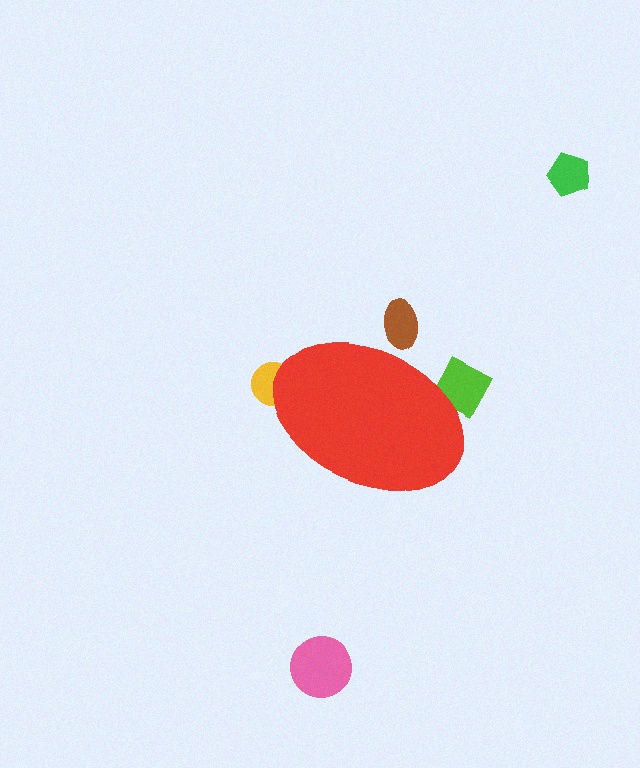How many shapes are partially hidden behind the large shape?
3 shapes are partially hidden.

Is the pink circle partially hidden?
No, the pink circle is fully visible.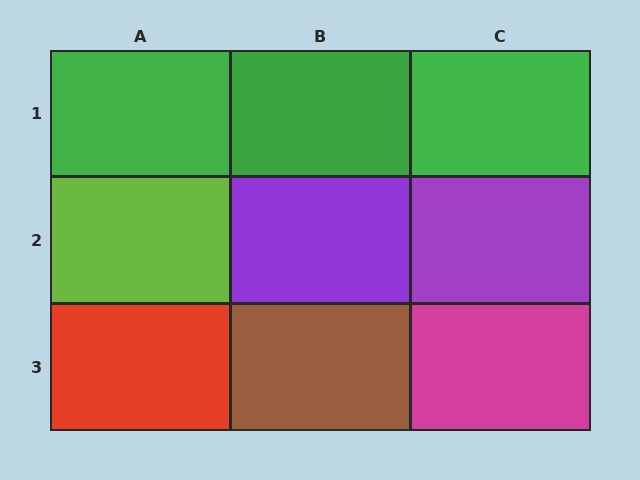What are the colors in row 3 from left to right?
Red, brown, magenta.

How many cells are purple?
2 cells are purple.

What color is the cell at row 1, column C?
Green.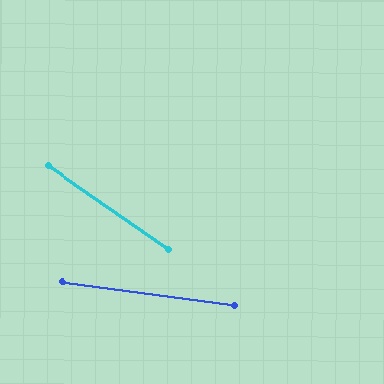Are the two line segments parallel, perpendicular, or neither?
Neither parallel nor perpendicular — they differ by about 27°.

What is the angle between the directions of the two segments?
Approximately 27 degrees.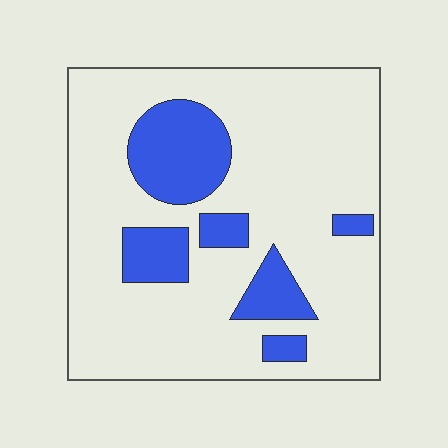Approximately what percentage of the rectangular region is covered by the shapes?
Approximately 20%.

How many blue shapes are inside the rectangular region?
6.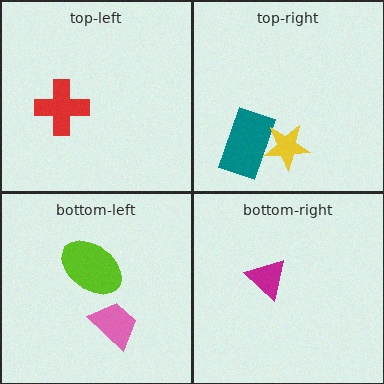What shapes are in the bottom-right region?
The magenta triangle.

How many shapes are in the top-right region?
2.